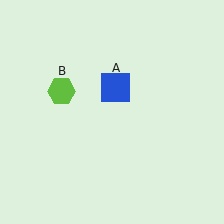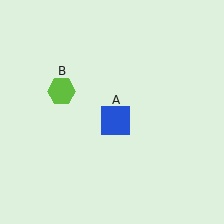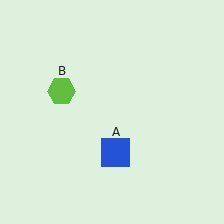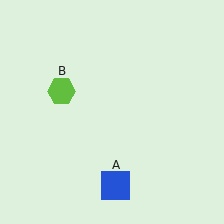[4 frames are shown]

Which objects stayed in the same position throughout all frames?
Lime hexagon (object B) remained stationary.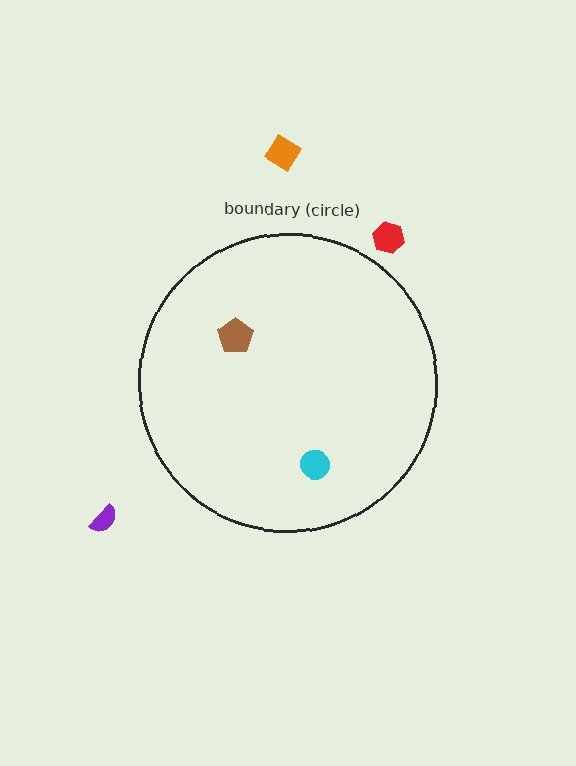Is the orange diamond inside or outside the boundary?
Outside.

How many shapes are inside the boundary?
2 inside, 3 outside.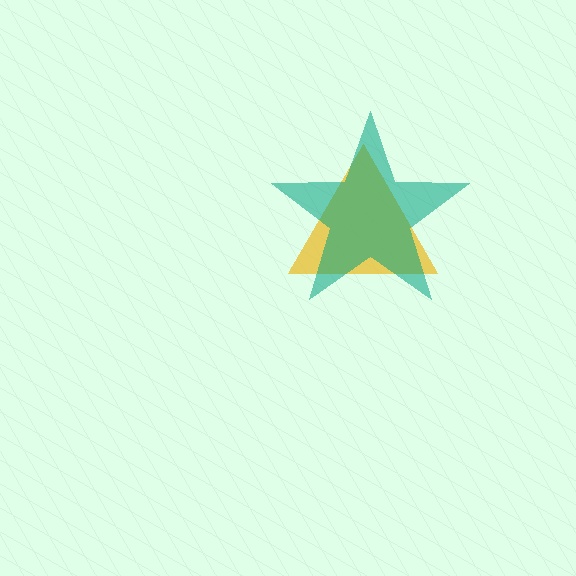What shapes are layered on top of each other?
The layered shapes are: a yellow triangle, a teal star.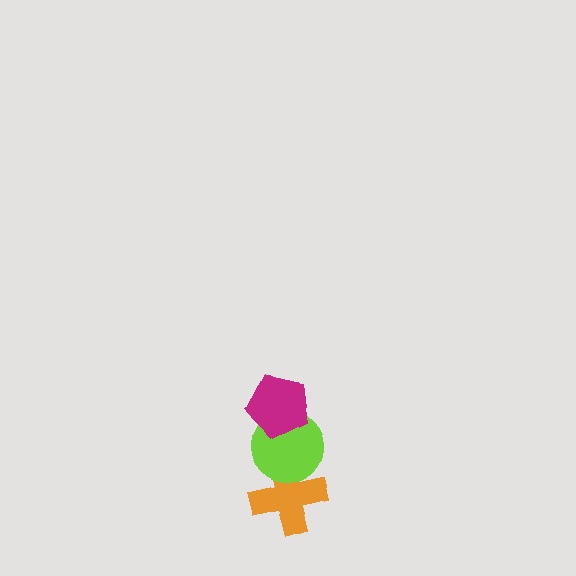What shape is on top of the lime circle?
The magenta pentagon is on top of the lime circle.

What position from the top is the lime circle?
The lime circle is 2nd from the top.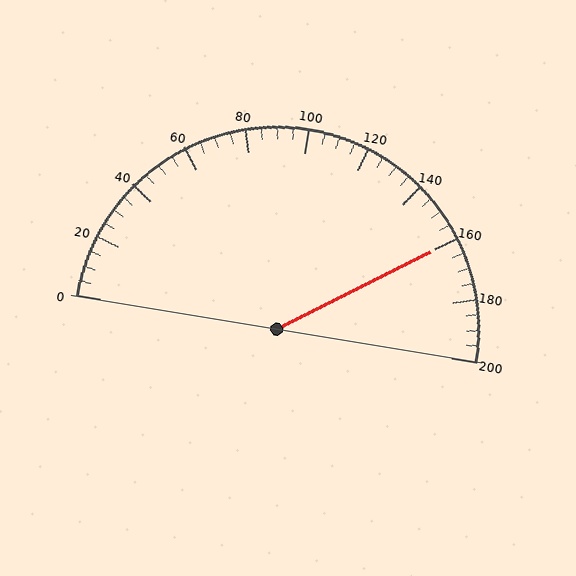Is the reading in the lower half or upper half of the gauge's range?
The reading is in the upper half of the range (0 to 200).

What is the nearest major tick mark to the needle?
The nearest major tick mark is 160.